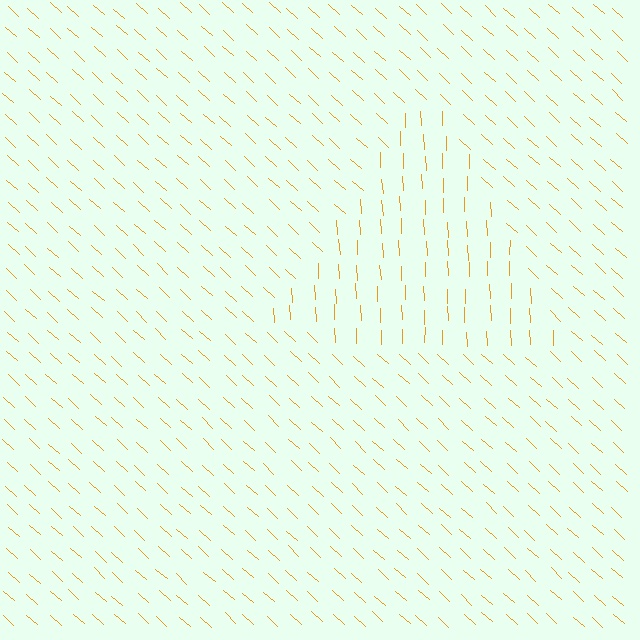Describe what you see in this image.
The image is filled with small orange line segments. A triangle region in the image has lines oriented differently from the surrounding lines, creating a visible texture boundary.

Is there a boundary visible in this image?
Yes, there is a texture boundary formed by a change in line orientation.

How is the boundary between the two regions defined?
The boundary is defined purely by a change in line orientation (approximately 45 degrees difference). All lines are the same color and thickness.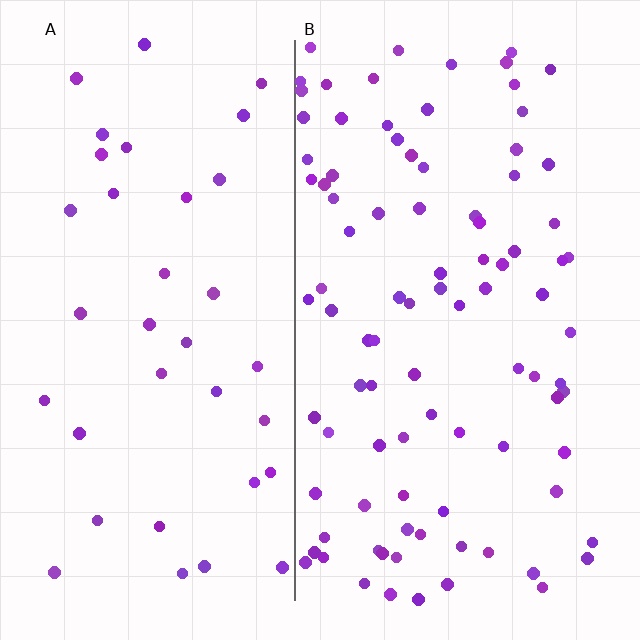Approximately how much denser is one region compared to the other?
Approximately 2.5× — region B over region A.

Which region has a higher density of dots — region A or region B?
B (the right).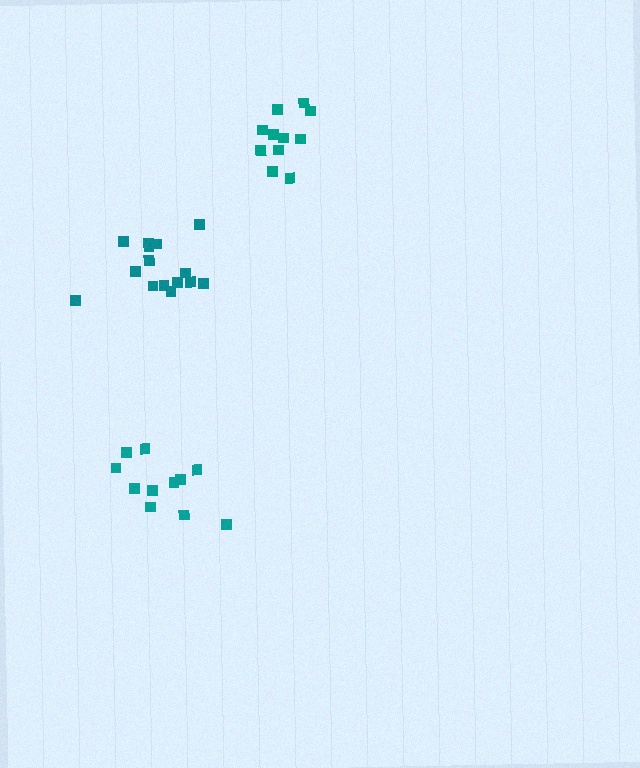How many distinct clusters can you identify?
There are 3 distinct clusters.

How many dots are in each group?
Group 1: 15 dots, Group 2: 11 dots, Group 3: 11 dots (37 total).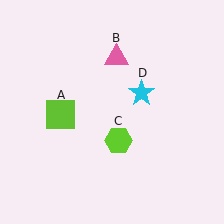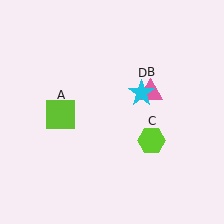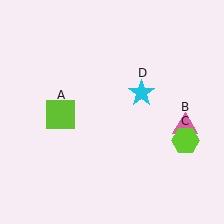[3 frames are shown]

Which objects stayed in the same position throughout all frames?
Lime square (object A) and cyan star (object D) remained stationary.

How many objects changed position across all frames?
2 objects changed position: pink triangle (object B), lime hexagon (object C).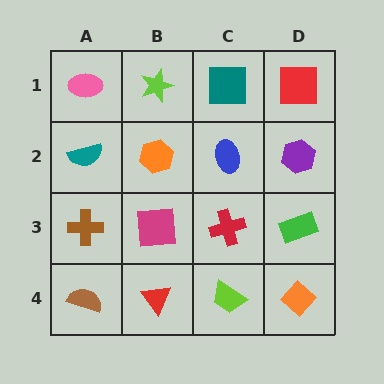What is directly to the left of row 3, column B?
A brown cross.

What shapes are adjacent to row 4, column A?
A brown cross (row 3, column A), a red triangle (row 4, column B).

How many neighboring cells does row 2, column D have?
3.